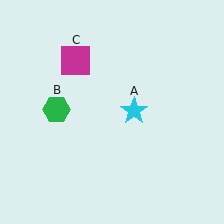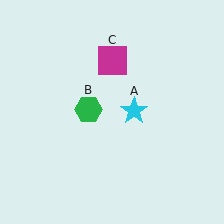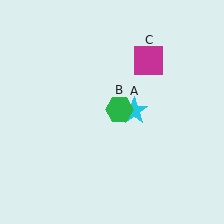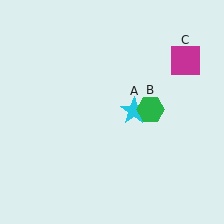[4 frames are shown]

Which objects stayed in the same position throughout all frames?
Cyan star (object A) remained stationary.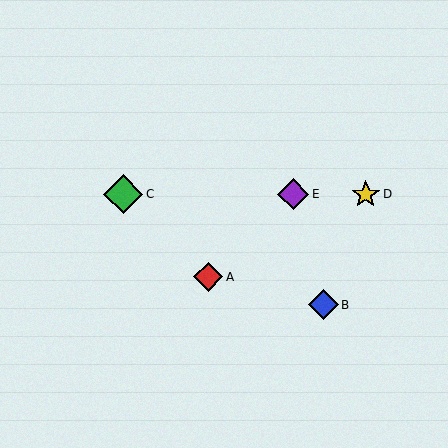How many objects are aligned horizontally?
3 objects (C, D, E) are aligned horizontally.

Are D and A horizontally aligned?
No, D is at y≈194 and A is at y≈277.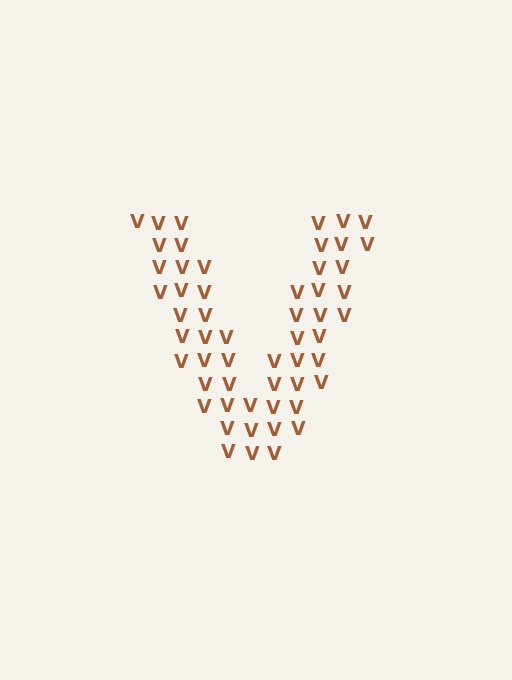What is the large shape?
The large shape is the letter V.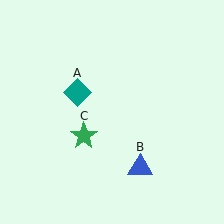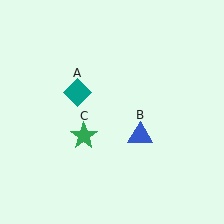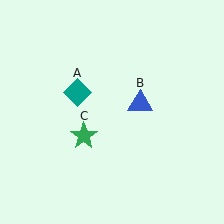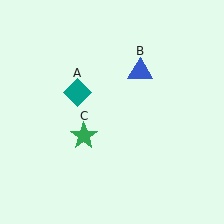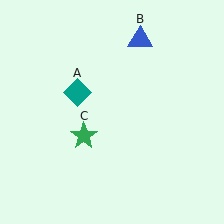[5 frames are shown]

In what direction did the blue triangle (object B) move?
The blue triangle (object B) moved up.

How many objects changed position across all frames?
1 object changed position: blue triangle (object B).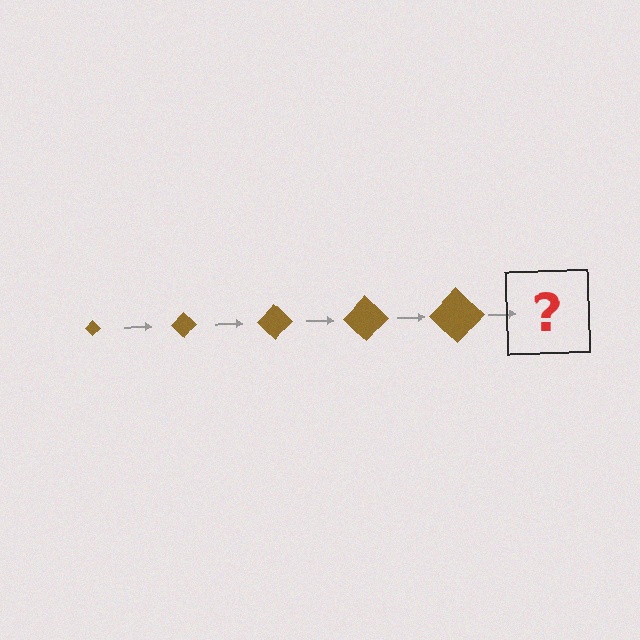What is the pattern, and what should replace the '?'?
The pattern is that the diamond gets progressively larger each step. The '?' should be a brown diamond, larger than the previous one.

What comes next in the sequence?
The next element should be a brown diamond, larger than the previous one.